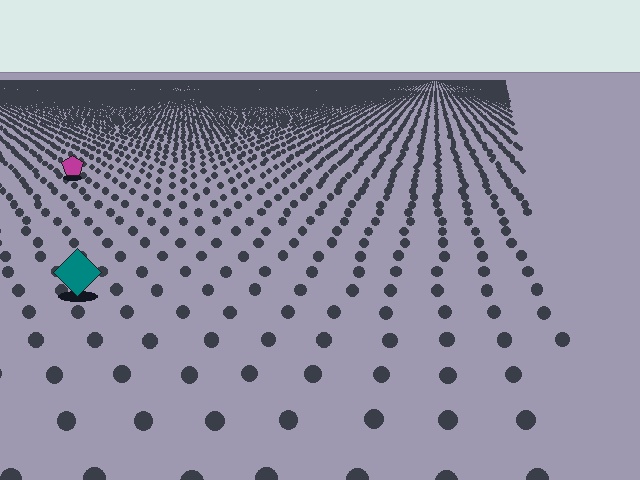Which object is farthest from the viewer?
The magenta pentagon is farthest from the viewer. It appears smaller and the ground texture around it is denser.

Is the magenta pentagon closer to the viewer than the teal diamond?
No. The teal diamond is closer — you can tell from the texture gradient: the ground texture is coarser near it.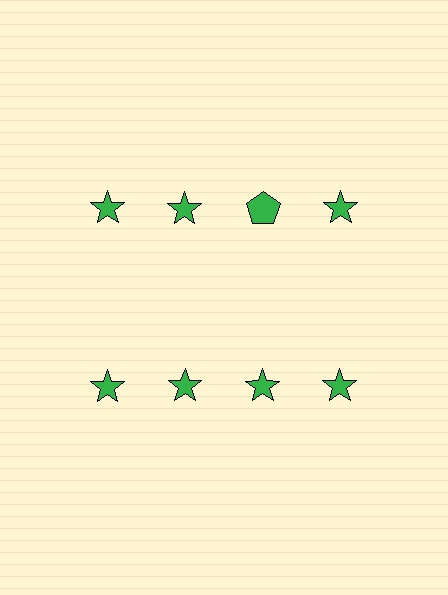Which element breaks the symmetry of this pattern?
The green pentagon in the top row, center column breaks the symmetry. All other shapes are green stars.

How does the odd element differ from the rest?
It has a different shape: pentagon instead of star.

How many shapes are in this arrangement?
There are 8 shapes arranged in a grid pattern.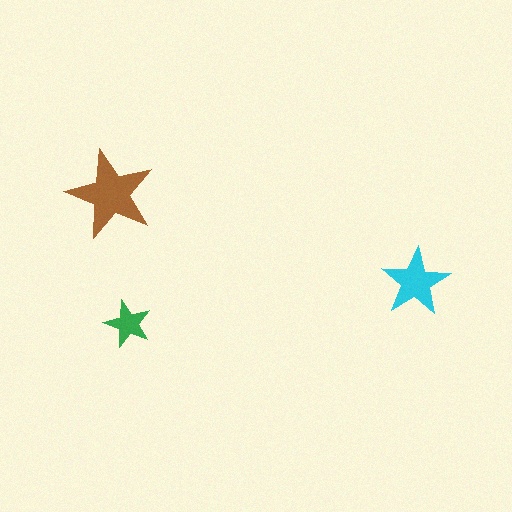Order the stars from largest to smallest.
the brown one, the cyan one, the green one.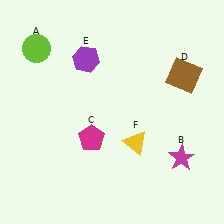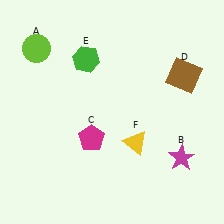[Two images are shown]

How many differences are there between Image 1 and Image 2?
There is 1 difference between the two images.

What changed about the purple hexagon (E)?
In Image 1, E is purple. In Image 2, it changed to green.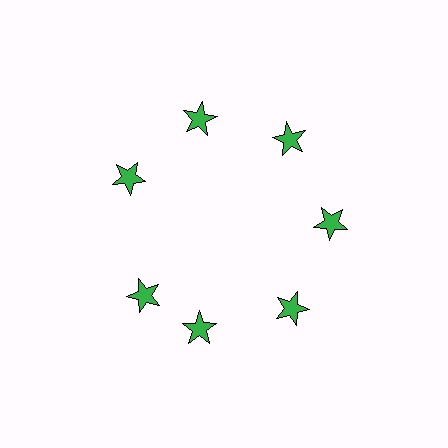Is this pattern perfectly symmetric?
No. The 7 green stars are arranged in a ring, but one element near the 8 o'clock position is rotated out of alignment along the ring, breaking the 7-fold rotational symmetry.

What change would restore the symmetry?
The symmetry would be restored by rotating it back into even spacing with its neighbors so that all 7 stars sit at equal angles and equal distance from the center.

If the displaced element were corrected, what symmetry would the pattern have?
It would have 7-fold rotational symmetry — the pattern would map onto itself every 51 degrees.